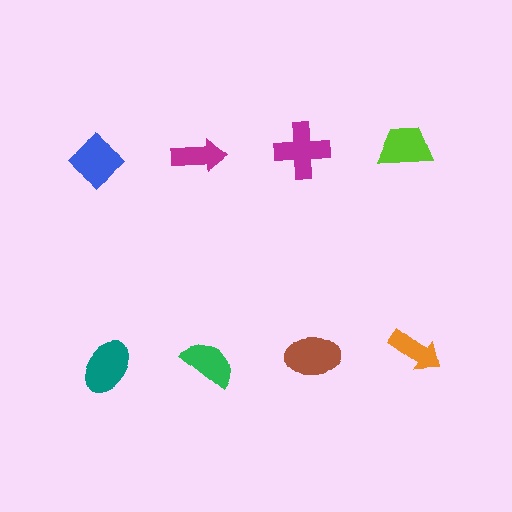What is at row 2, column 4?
An orange arrow.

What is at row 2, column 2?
A green semicircle.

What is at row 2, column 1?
A teal ellipse.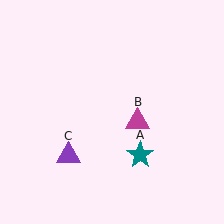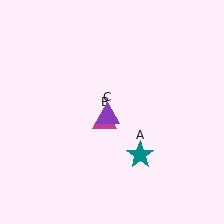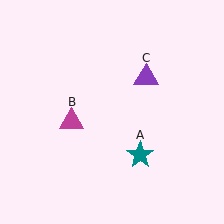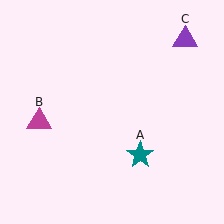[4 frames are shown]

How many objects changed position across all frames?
2 objects changed position: magenta triangle (object B), purple triangle (object C).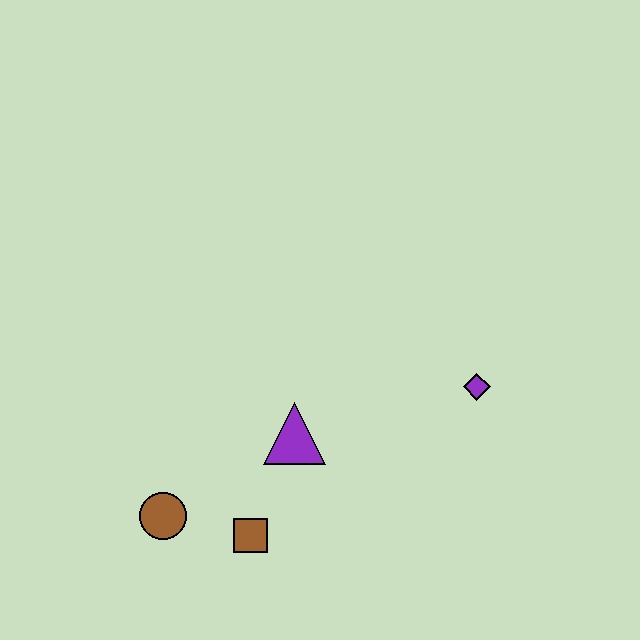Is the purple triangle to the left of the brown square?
No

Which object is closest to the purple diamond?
The purple triangle is closest to the purple diamond.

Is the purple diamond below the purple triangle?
No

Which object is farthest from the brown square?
The purple diamond is farthest from the brown square.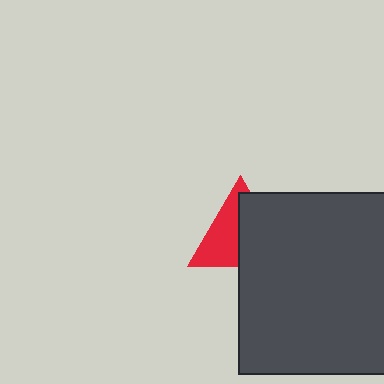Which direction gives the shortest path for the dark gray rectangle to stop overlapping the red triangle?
Moving right gives the shortest separation.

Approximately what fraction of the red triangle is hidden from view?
Roughly 52% of the red triangle is hidden behind the dark gray rectangle.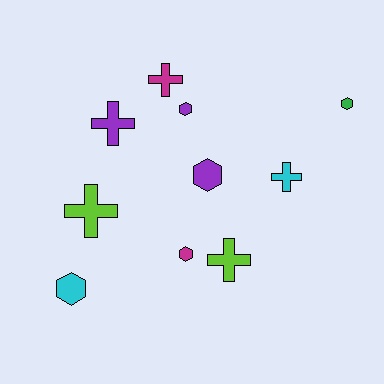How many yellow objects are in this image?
There are no yellow objects.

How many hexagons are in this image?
There are 5 hexagons.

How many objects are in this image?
There are 10 objects.